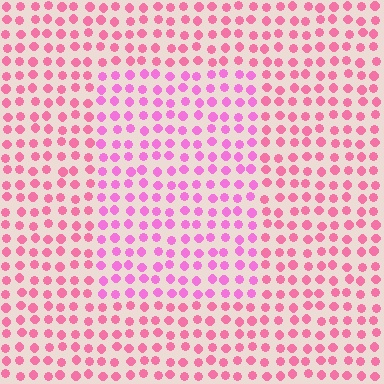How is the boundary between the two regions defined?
The boundary is defined purely by a slight shift in hue (about 25 degrees). Spacing, size, and orientation are identical on both sides.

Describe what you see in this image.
The image is filled with small pink elements in a uniform arrangement. A rectangle-shaped region is visible where the elements are tinted to a slightly different hue, forming a subtle color boundary.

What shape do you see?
I see a rectangle.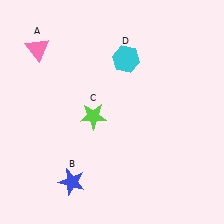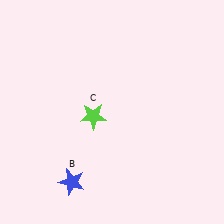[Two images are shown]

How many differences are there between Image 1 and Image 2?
There are 2 differences between the two images.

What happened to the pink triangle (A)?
The pink triangle (A) was removed in Image 2. It was in the top-left area of Image 1.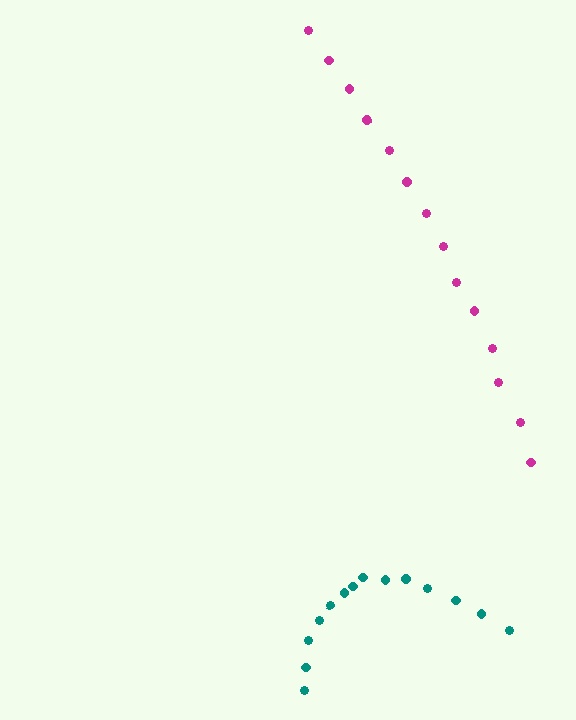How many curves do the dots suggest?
There are 2 distinct paths.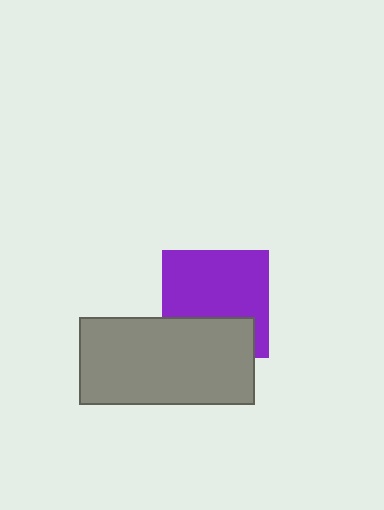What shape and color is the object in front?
The object in front is a gray rectangle.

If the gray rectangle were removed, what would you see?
You would see the complete purple square.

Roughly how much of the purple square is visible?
Most of it is visible (roughly 68%).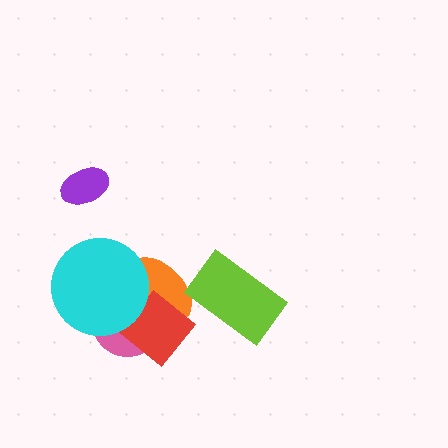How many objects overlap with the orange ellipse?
3 objects overlap with the orange ellipse.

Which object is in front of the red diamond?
The cyan circle is in front of the red diamond.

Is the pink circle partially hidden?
Yes, it is partially covered by another shape.